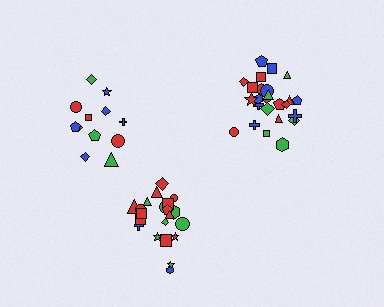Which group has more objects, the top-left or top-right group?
The top-right group.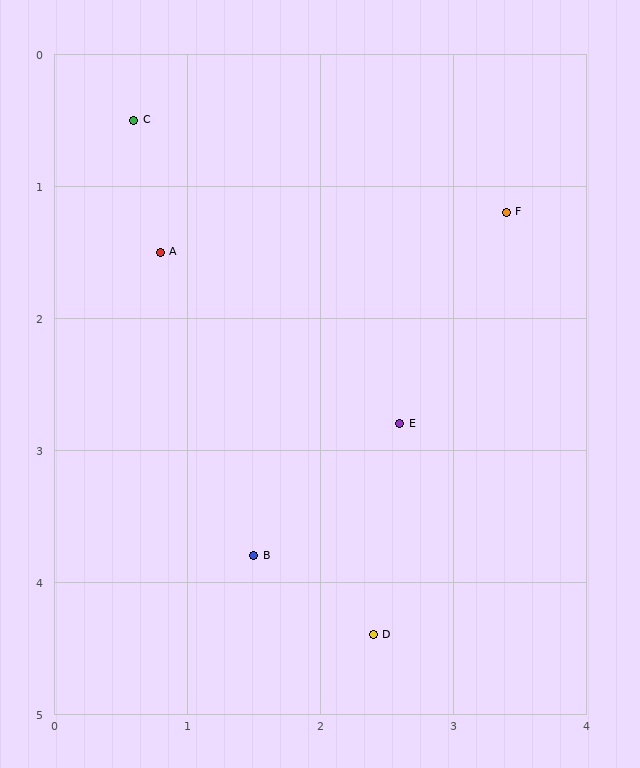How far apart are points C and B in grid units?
Points C and B are about 3.4 grid units apart.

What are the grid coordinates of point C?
Point C is at approximately (0.6, 0.5).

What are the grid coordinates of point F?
Point F is at approximately (3.4, 1.2).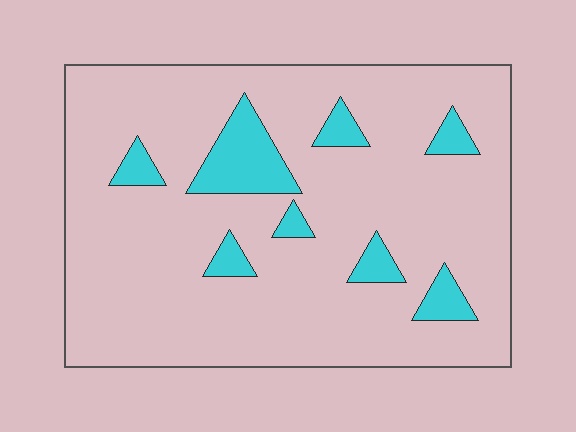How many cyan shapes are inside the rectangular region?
8.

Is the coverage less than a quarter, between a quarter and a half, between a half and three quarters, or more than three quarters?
Less than a quarter.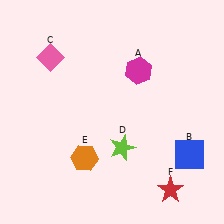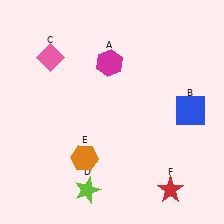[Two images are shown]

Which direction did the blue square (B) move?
The blue square (B) moved up.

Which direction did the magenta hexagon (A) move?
The magenta hexagon (A) moved left.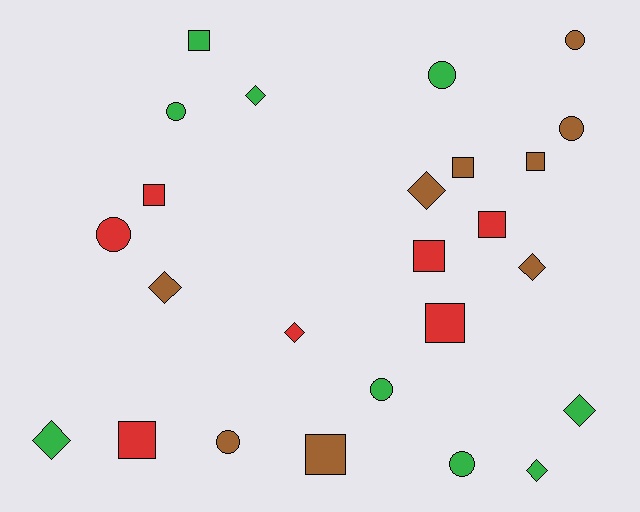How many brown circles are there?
There are 3 brown circles.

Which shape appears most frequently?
Square, with 9 objects.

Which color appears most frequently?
Brown, with 9 objects.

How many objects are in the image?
There are 25 objects.